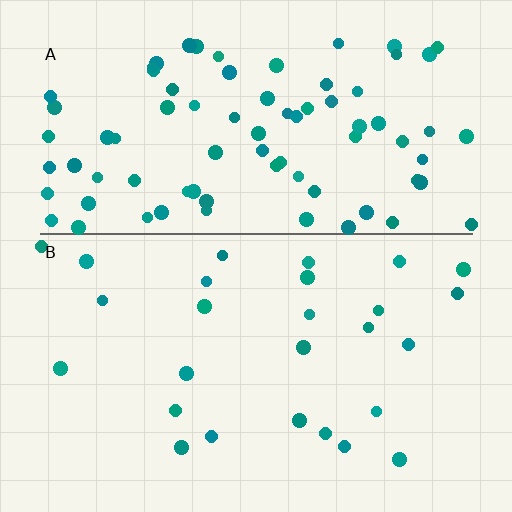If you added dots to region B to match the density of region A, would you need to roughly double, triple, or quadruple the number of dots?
Approximately triple.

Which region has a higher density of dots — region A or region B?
A (the top).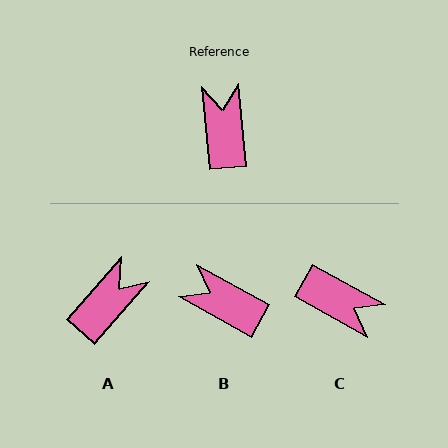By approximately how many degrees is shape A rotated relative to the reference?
Approximately 47 degrees clockwise.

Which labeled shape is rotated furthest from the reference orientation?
C, about 124 degrees away.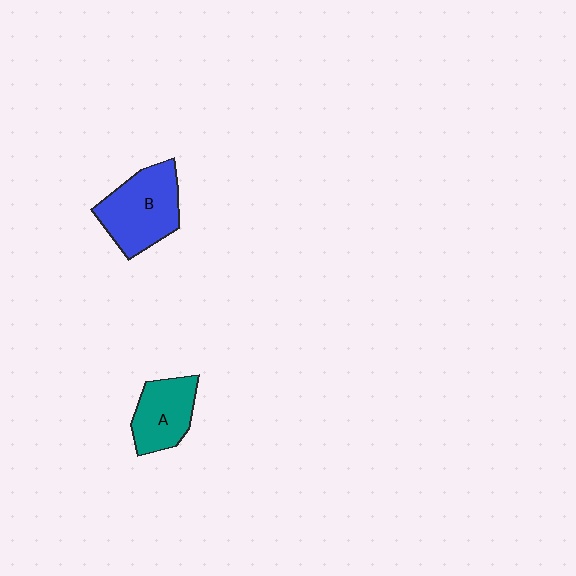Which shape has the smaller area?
Shape A (teal).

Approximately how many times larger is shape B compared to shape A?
Approximately 1.4 times.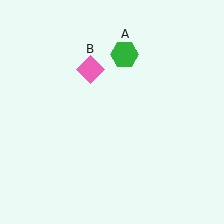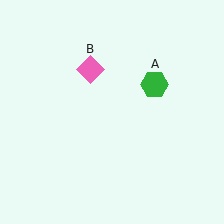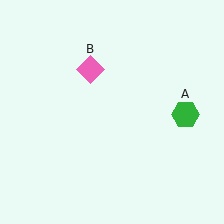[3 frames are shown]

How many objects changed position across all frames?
1 object changed position: green hexagon (object A).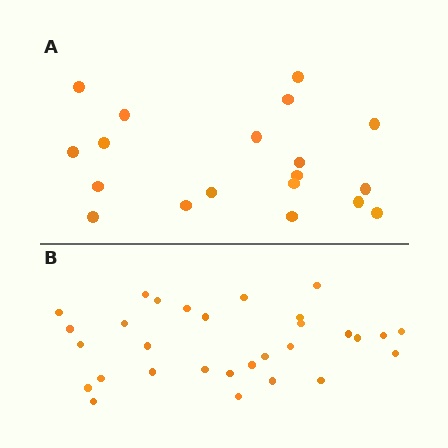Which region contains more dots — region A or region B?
Region B (the bottom region) has more dots.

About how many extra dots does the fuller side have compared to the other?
Region B has roughly 12 or so more dots than region A.